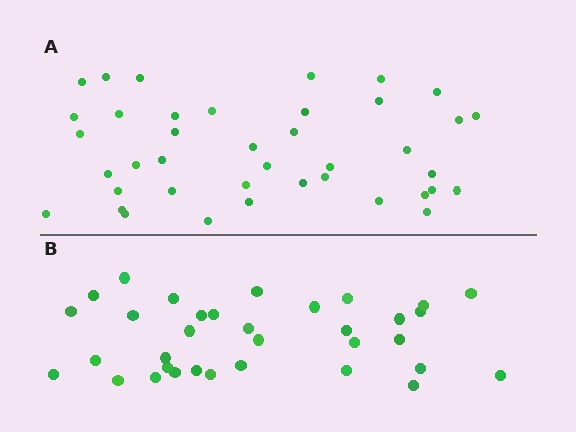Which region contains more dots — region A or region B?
Region A (the top region) has more dots.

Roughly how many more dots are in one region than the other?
Region A has about 6 more dots than region B.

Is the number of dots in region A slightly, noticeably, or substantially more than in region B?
Region A has only slightly more — the two regions are fairly close. The ratio is roughly 1.2 to 1.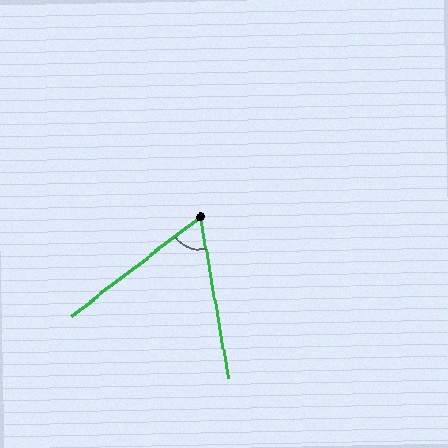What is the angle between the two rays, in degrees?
Approximately 62 degrees.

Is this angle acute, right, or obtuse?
It is acute.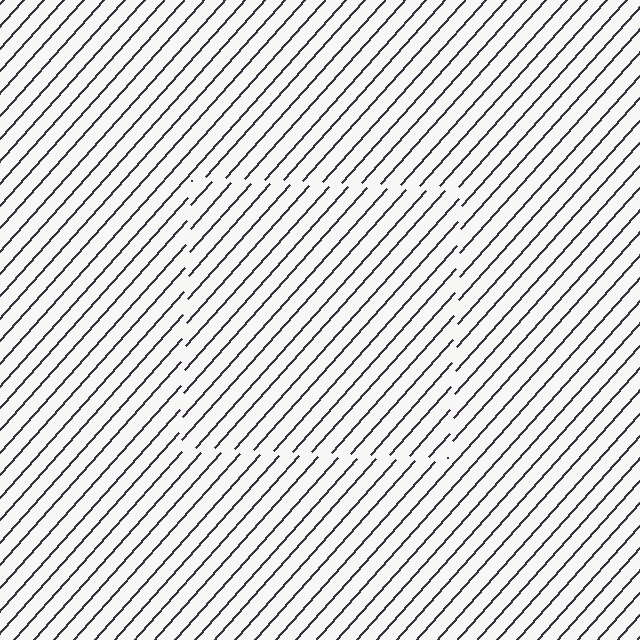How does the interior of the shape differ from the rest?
The interior of the shape contains the same grating, shifted by half a period — the contour is defined by the phase discontinuity where line-ends from the inner and outer gratings abut.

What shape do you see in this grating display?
An illusory square. The interior of the shape contains the same grating, shifted by half a period — the contour is defined by the phase discontinuity where line-ends from the inner and outer gratings abut.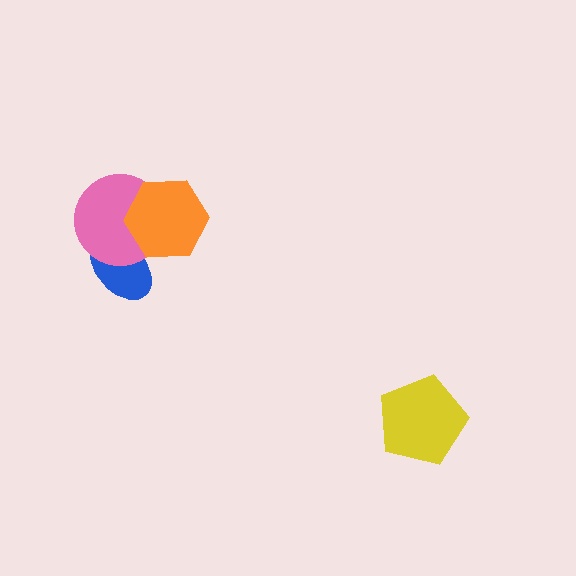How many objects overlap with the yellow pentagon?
0 objects overlap with the yellow pentagon.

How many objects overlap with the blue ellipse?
2 objects overlap with the blue ellipse.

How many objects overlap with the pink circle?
2 objects overlap with the pink circle.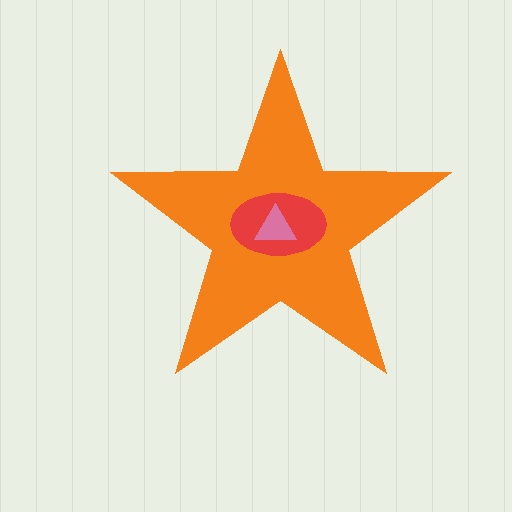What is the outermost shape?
The orange star.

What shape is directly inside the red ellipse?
The pink triangle.